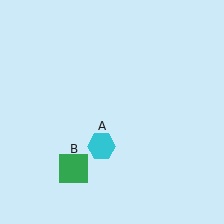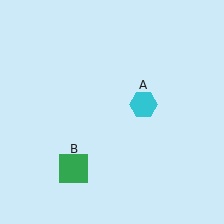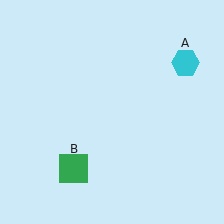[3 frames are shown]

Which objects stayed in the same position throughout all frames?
Green square (object B) remained stationary.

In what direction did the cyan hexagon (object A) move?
The cyan hexagon (object A) moved up and to the right.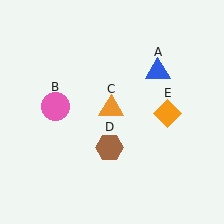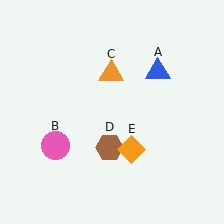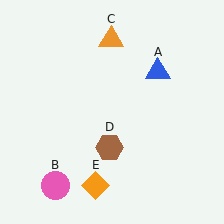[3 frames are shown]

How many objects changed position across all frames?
3 objects changed position: pink circle (object B), orange triangle (object C), orange diamond (object E).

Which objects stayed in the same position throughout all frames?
Blue triangle (object A) and brown hexagon (object D) remained stationary.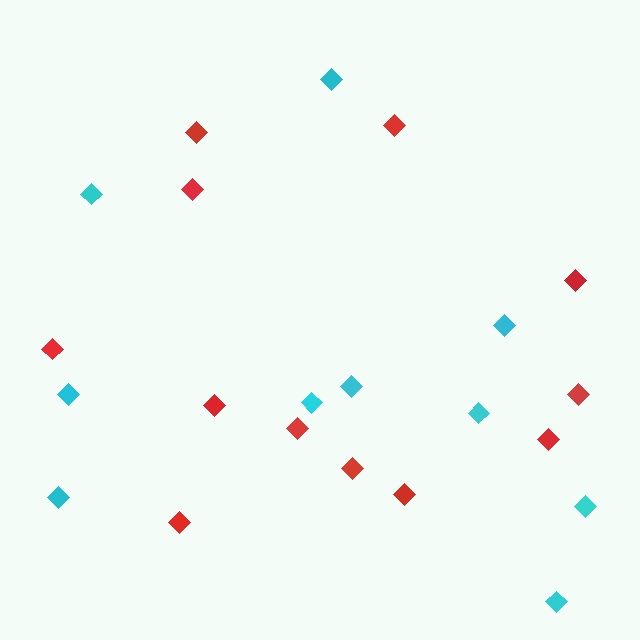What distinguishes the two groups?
There are 2 groups: one group of red diamonds (12) and one group of cyan diamonds (10).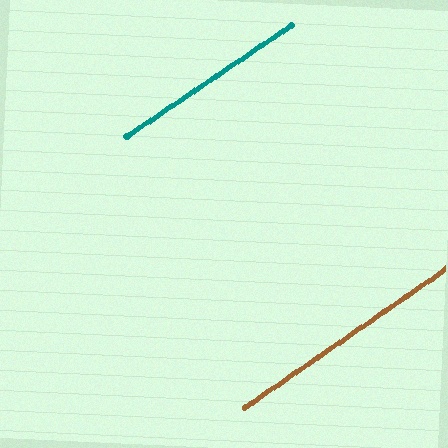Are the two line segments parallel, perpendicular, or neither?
Parallel — their directions differ by only 0.6°.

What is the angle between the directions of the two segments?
Approximately 1 degree.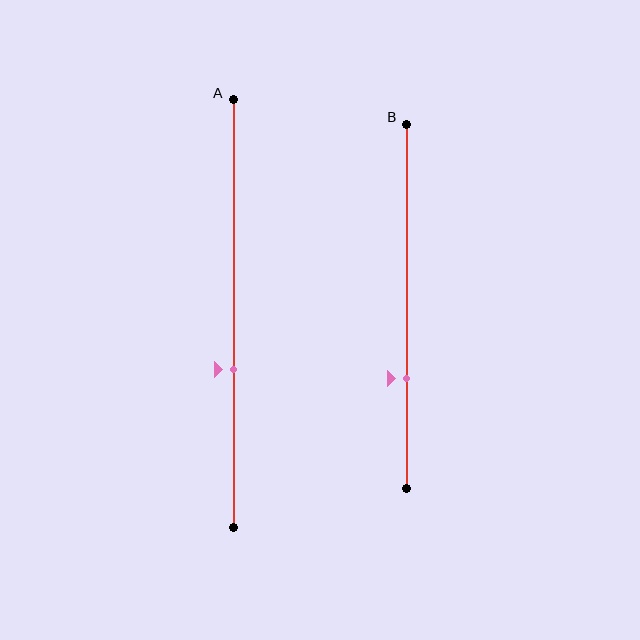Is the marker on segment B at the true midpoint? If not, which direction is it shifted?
No, the marker on segment B is shifted downward by about 20% of the segment length.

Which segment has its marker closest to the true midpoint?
Segment A has its marker closest to the true midpoint.